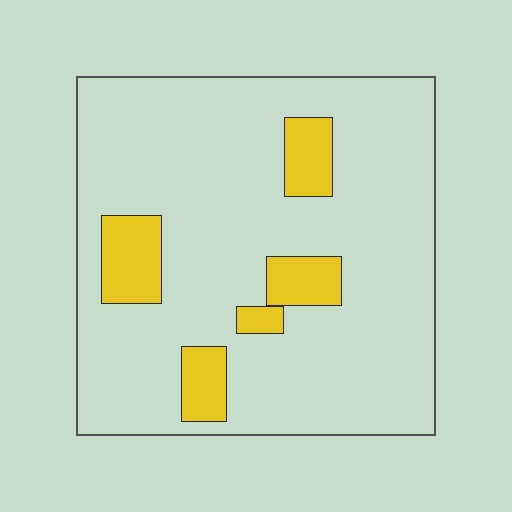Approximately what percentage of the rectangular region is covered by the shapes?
Approximately 15%.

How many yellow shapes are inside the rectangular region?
5.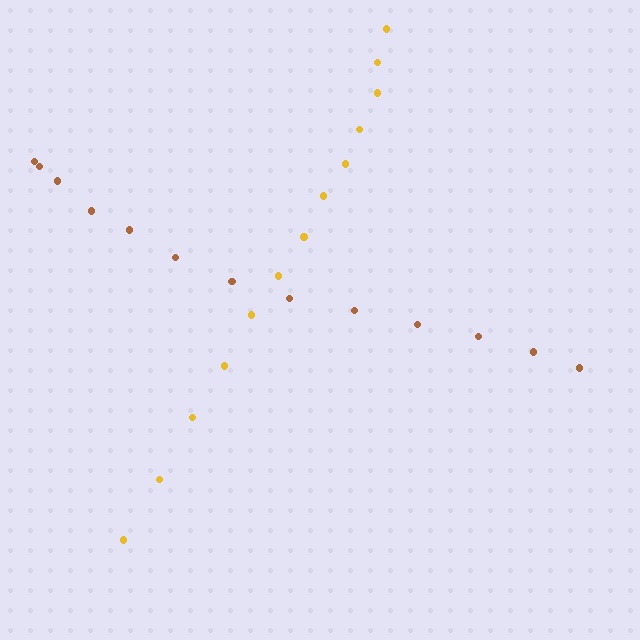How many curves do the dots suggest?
There are 2 distinct paths.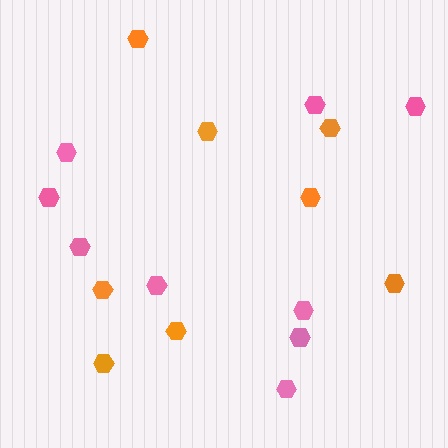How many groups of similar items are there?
There are 2 groups: one group of pink hexagons (9) and one group of orange hexagons (8).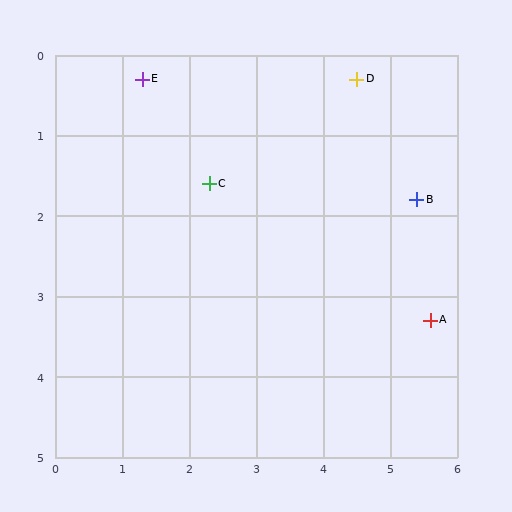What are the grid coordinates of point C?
Point C is at approximately (2.3, 1.6).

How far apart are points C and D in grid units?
Points C and D are about 2.6 grid units apart.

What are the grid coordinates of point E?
Point E is at approximately (1.3, 0.3).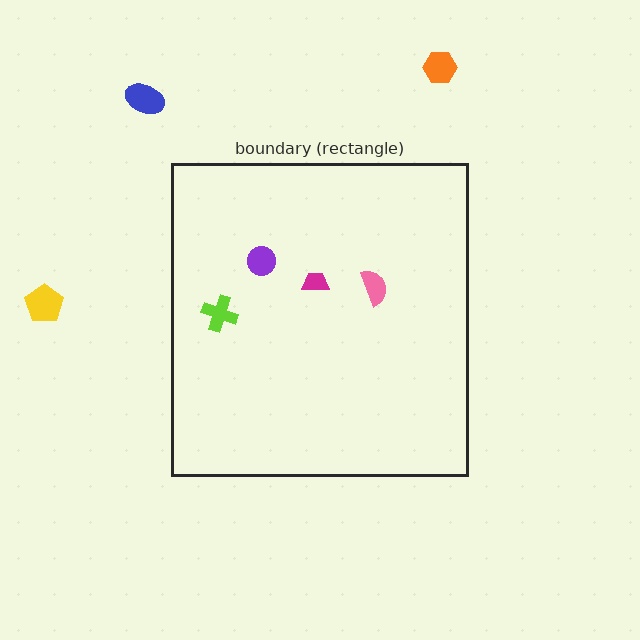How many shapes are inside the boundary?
4 inside, 3 outside.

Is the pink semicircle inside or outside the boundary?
Inside.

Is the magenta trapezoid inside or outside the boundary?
Inside.